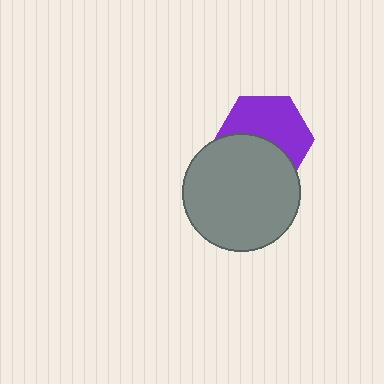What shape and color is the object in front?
The object in front is a gray circle.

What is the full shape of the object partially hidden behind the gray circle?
The partially hidden object is a purple hexagon.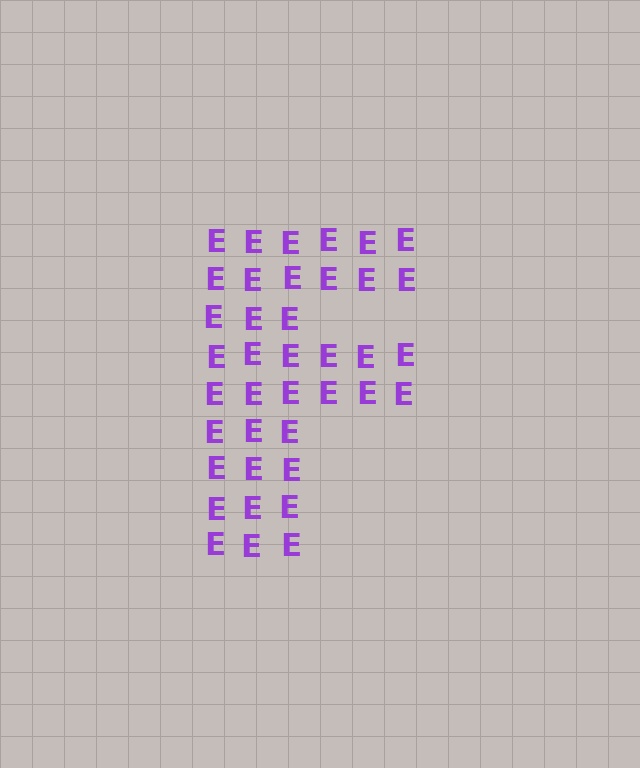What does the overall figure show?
The overall figure shows the letter F.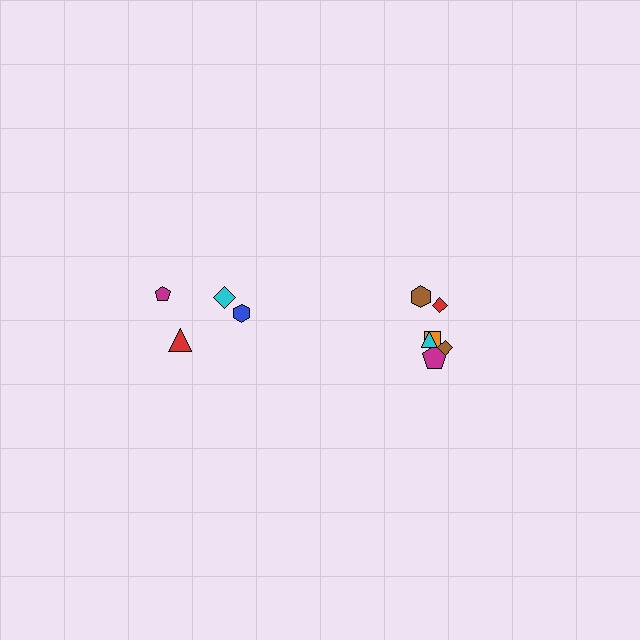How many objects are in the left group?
There are 4 objects.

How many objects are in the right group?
There are 6 objects.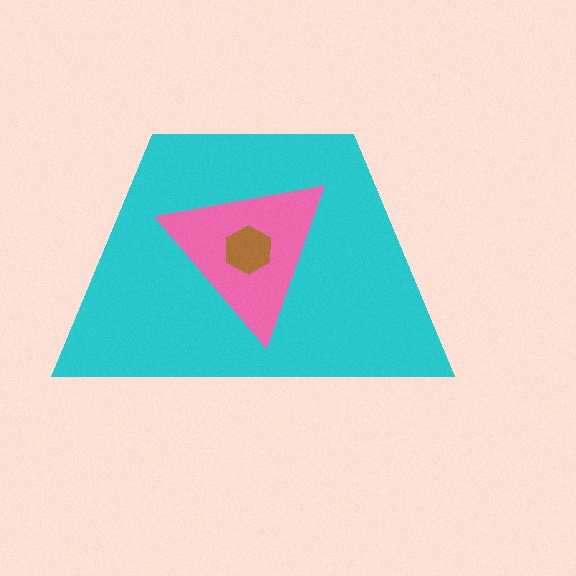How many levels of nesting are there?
3.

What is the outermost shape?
The cyan trapezoid.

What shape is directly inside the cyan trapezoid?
The pink triangle.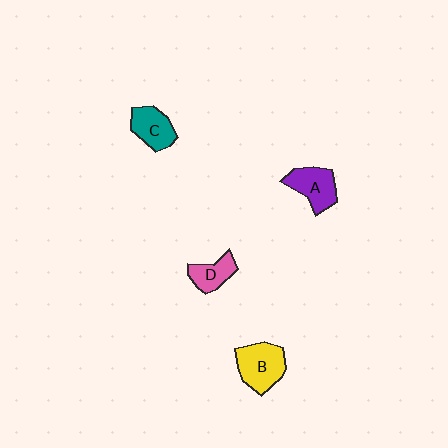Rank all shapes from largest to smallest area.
From largest to smallest: B (yellow), A (purple), C (teal), D (pink).